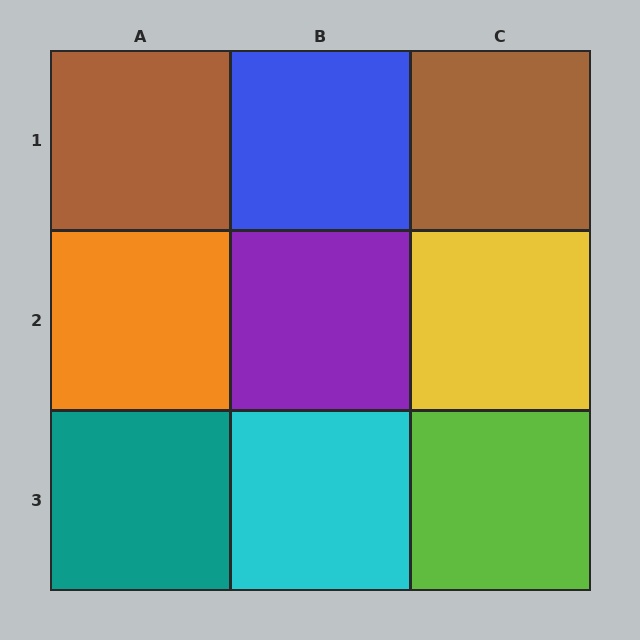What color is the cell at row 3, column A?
Teal.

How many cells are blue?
1 cell is blue.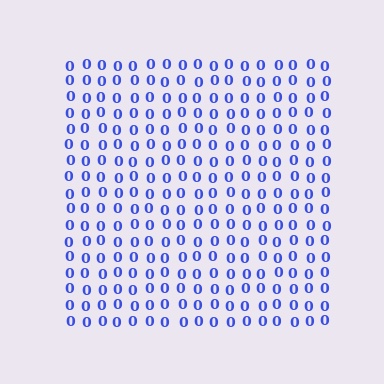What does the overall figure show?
The overall figure shows a square.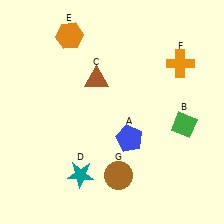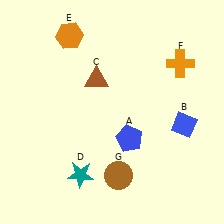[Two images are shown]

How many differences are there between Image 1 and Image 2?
There is 1 difference between the two images.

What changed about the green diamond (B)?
In Image 1, B is green. In Image 2, it changed to blue.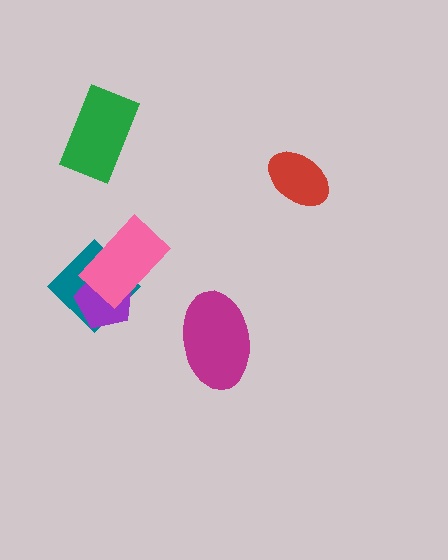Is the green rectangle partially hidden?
No, no other shape covers it.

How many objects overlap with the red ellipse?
0 objects overlap with the red ellipse.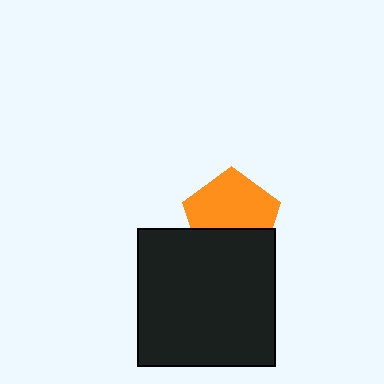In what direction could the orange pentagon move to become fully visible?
The orange pentagon could move up. That would shift it out from behind the black square entirely.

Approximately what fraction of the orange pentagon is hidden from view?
Roughly 36% of the orange pentagon is hidden behind the black square.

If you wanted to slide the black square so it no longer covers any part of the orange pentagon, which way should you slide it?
Slide it down — that is the most direct way to separate the two shapes.